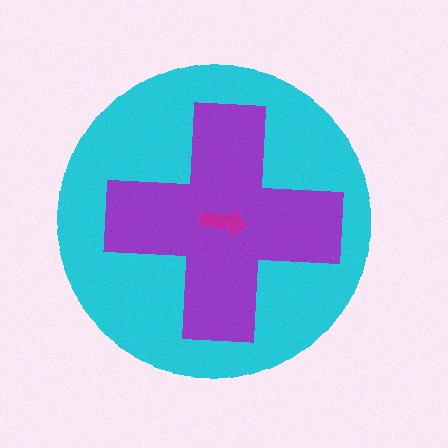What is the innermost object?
The magenta arrow.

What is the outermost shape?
The cyan circle.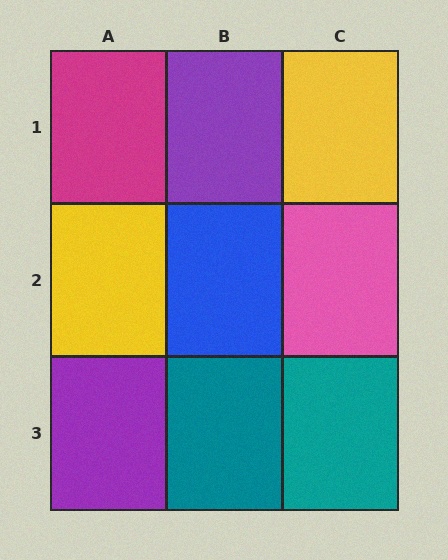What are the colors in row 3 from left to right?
Purple, teal, teal.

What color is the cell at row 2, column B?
Blue.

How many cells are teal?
2 cells are teal.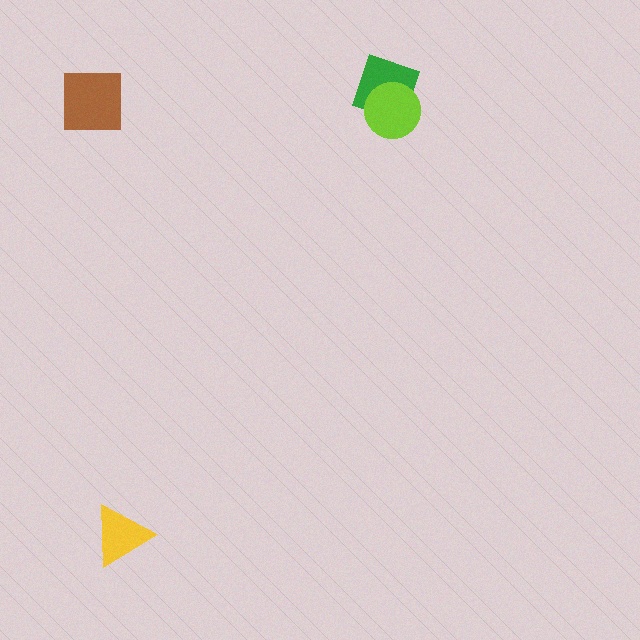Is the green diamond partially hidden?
Yes, it is partially covered by another shape.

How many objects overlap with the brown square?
0 objects overlap with the brown square.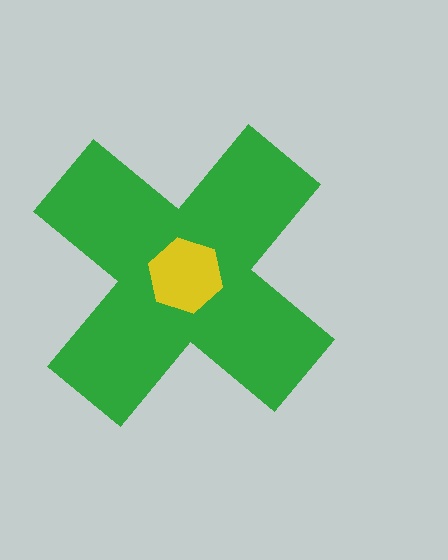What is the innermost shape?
The yellow hexagon.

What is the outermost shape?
The green cross.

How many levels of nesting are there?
2.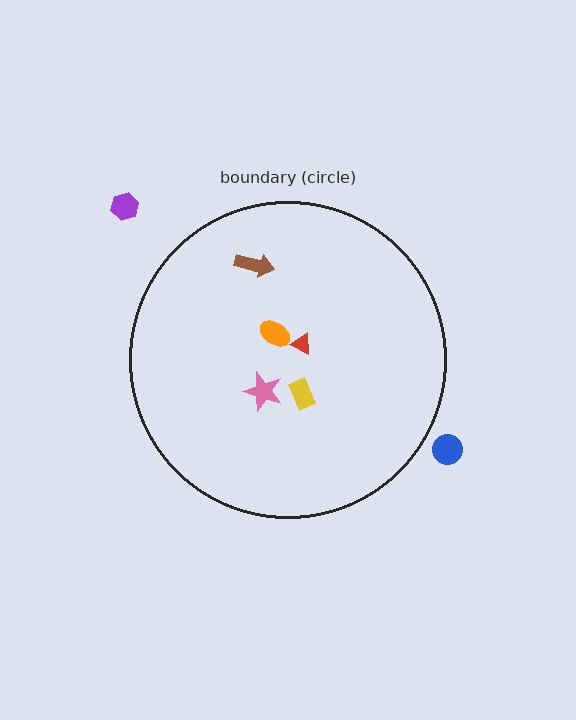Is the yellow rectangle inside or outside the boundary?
Inside.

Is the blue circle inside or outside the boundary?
Outside.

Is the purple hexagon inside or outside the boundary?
Outside.